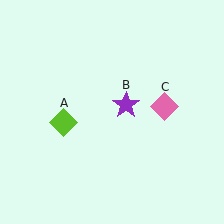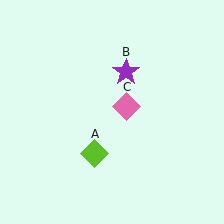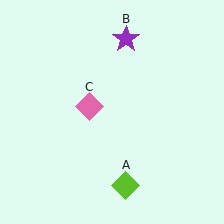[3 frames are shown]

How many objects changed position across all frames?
3 objects changed position: lime diamond (object A), purple star (object B), pink diamond (object C).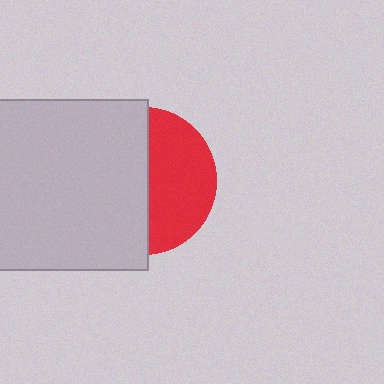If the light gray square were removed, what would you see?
You would see the complete red circle.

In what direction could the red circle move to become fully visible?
The red circle could move right. That would shift it out from behind the light gray square entirely.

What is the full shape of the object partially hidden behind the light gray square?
The partially hidden object is a red circle.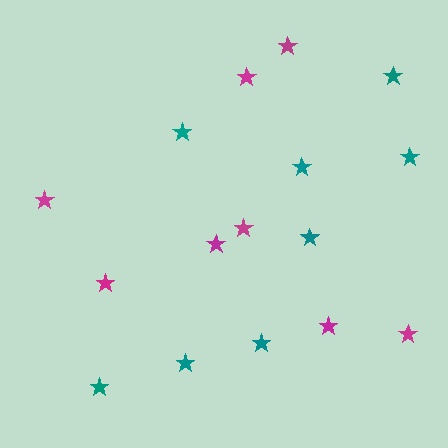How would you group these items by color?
There are 2 groups: one group of teal stars (8) and one group of magenta stars (8).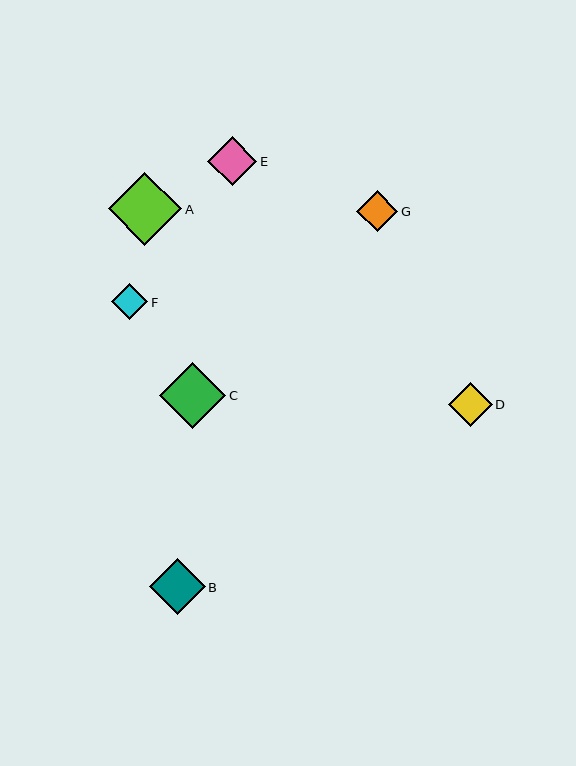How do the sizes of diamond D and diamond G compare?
Diamond D and diamond G are approximately the same size.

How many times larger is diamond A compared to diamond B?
Diamond A is approximately 1.3 times the size of diamond B.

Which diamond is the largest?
Diamond A is the largest with a size of approximately 73 pixels.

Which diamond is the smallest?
Diamond F is the smallest with a size of approximately 36 pixels.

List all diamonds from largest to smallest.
From largest to smallest: A, C, B, E, D, G, F.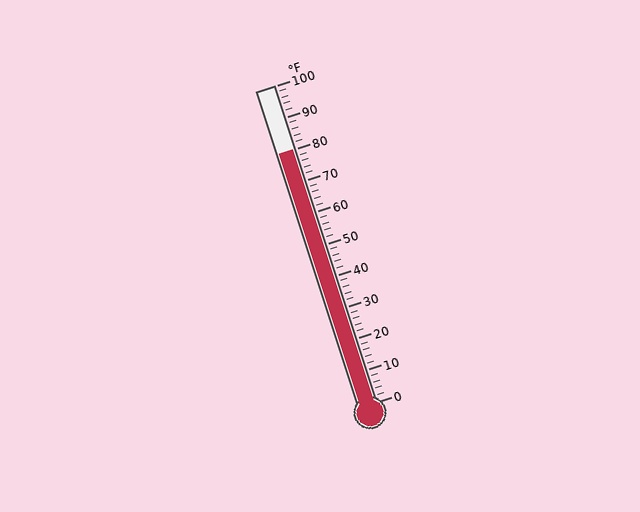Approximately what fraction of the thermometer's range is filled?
The thermometer is filled to approximately 80% of its range.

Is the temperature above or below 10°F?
The temperature is above 10°F.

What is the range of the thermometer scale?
The thermometer scale ranges from 0°F to 100°F.